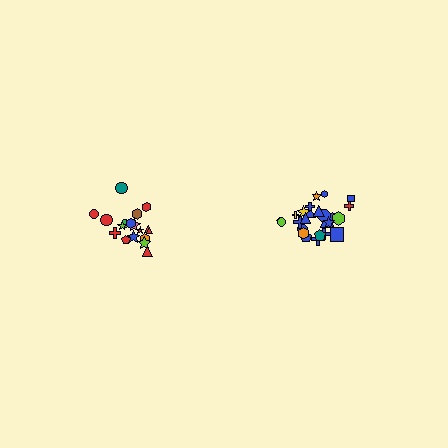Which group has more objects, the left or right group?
The right group.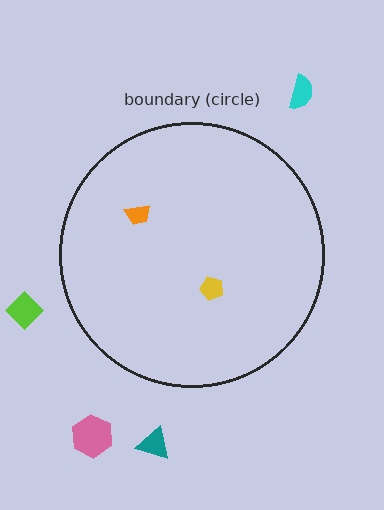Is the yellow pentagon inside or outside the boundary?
Inside.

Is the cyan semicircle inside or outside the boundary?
Outside.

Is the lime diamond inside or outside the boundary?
Outside.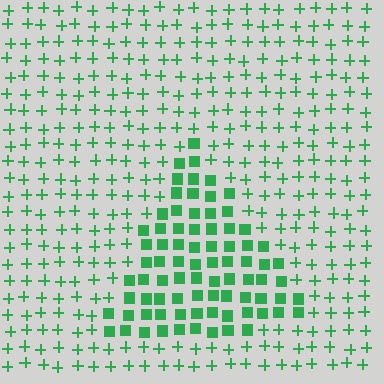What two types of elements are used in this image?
The image uses squares inside the triangle region and plus signs outside it.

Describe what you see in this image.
The image is filled with small green elements arranged in a uniform grid. A triangle-shaped region contains squares, while the surrounding area contains plus signs. The boundary is defined purely by the change in element shape.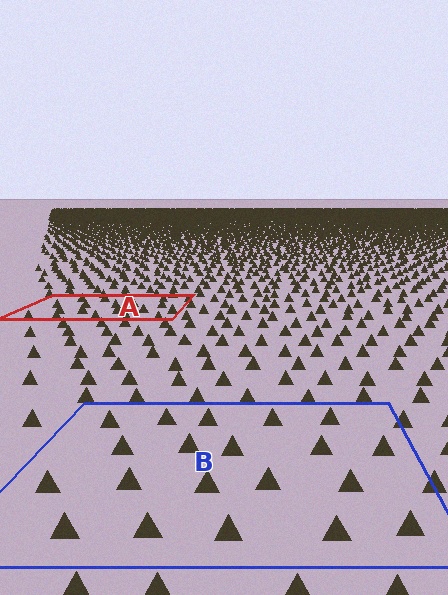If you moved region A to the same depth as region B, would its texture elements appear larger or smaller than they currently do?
They would appear larger. At a closer depth, the same texture elements are projected at a bigger on-screen size.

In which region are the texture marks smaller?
The texture marks are smaller in region A, because it is farther away.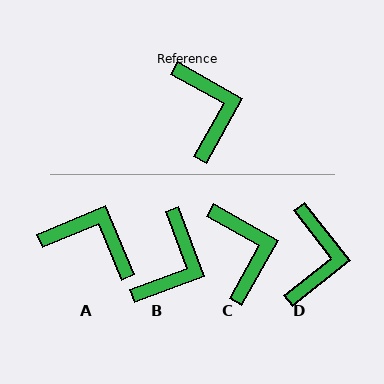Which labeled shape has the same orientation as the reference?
C.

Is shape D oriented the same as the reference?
No, it is off by about 23 degrees.